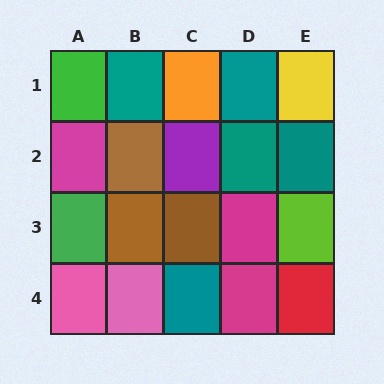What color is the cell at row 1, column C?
Orange.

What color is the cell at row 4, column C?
Teal.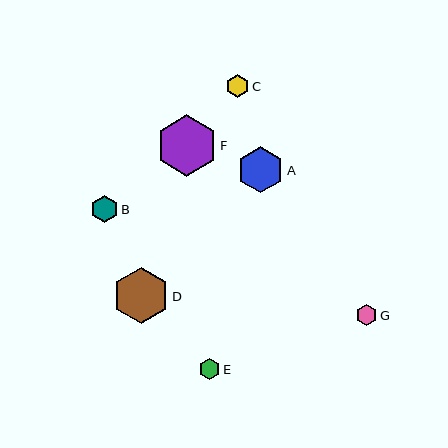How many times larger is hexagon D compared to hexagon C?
Hexagon D is approximately 2.5 times the size of hexagon C.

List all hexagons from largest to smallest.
From largest to smallest: F, D, A, B, C, G, E.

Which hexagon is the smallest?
Hexagon E is the smallest with a size of approximately 21 pixels.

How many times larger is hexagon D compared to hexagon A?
Hexagon D is approximately 1.2 times the size of hexagon A.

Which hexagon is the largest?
Hexagon F is the largest with a size of approximately 61 pixels.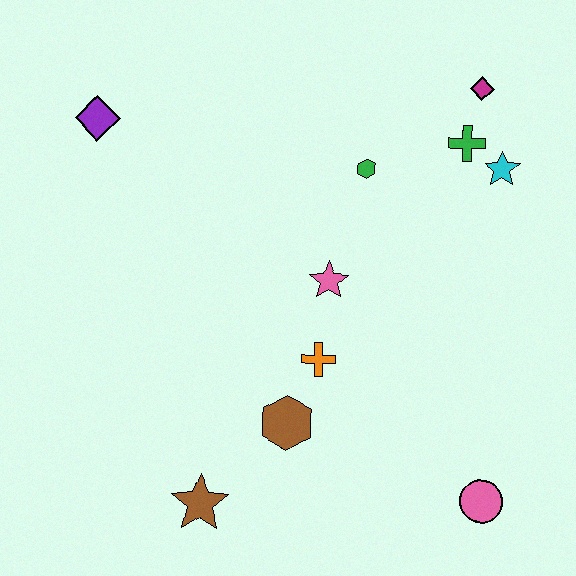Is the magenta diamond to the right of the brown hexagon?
Yes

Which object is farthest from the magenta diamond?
The brown star is farthest from the magenta diamond.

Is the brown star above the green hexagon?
No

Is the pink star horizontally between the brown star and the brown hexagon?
No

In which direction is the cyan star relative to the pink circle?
The cyan star is above the pink circle.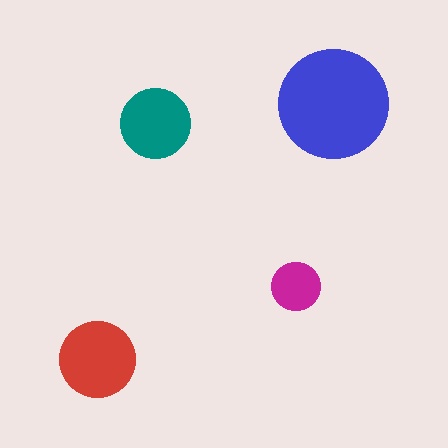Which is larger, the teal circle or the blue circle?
The blue one.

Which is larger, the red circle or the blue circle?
The blue one.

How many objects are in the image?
There are 4 objects in the image.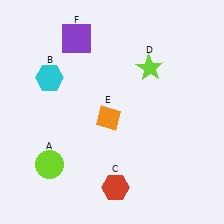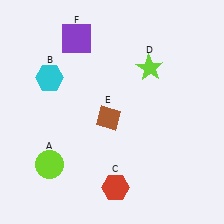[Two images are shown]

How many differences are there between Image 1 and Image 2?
There is 1 difference between the two images.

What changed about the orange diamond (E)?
In Image 1, E is orange. In Image 2, it changed to brown.